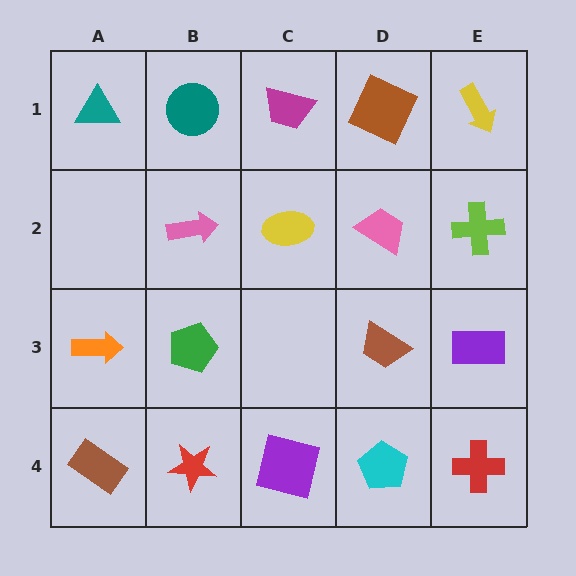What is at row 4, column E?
A red cross.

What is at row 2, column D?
A pink trapezoid.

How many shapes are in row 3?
4 shapes.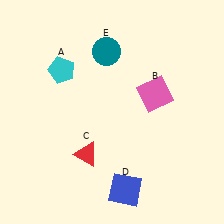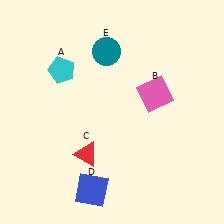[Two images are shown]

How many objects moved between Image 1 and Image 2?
1 object moved between the two images.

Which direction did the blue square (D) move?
The blue square (D) moved left.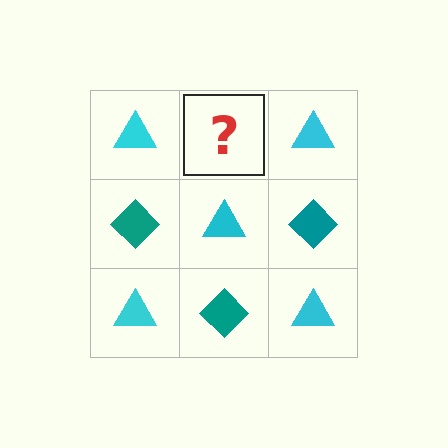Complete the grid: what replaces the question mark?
The question mark should be replaced with a teal diamond.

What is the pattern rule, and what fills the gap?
The rule is that it alternates cyan triangle and teal diamond in a checkerboard pattern. The gap should be filled with a teal diamond.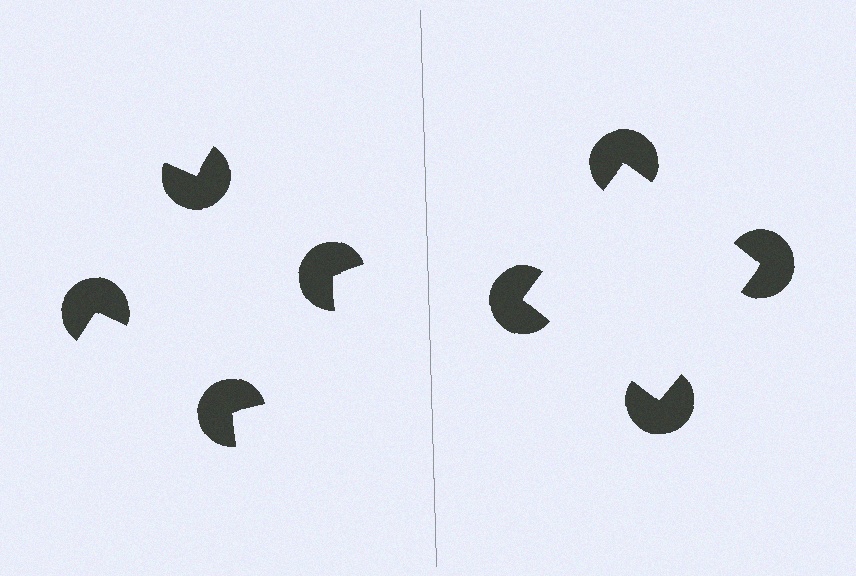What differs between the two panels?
The pac-man discs are positioned identically on both sides; only the wedge orientations differ. On the right they align to a square; on the left they are misaligned.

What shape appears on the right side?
An illusory square.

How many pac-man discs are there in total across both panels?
8 — 4 on each side.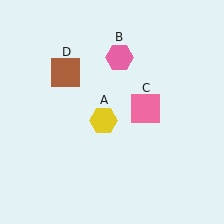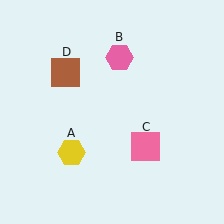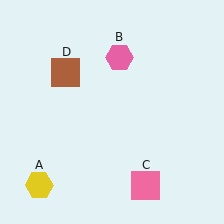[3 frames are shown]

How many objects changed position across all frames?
2 objects changed position: yellow hexagon (object A), pink square (object C).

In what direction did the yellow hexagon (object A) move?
The yellow hexagon (object A) moved down and to the left.